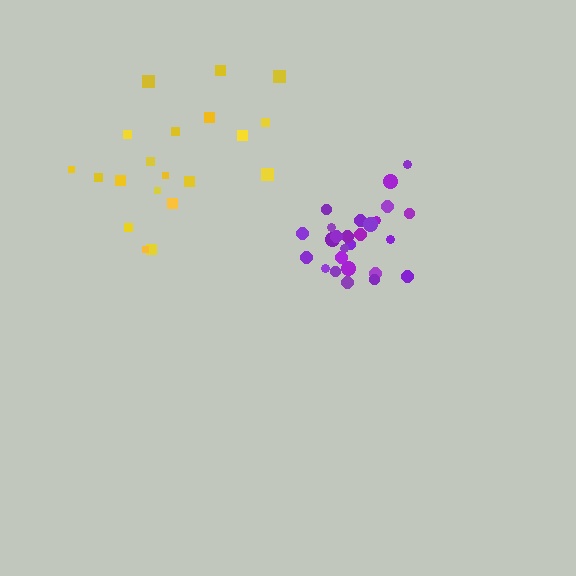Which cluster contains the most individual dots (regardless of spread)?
Purple (26).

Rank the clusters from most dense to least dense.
purple, yellow.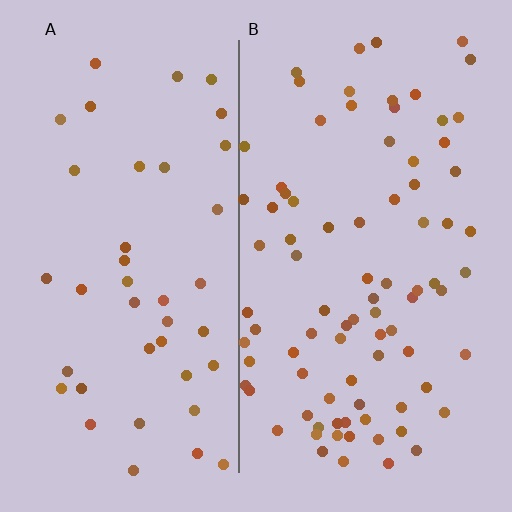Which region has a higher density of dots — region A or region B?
B (the right).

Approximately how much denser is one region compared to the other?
Approximately 2.0× — region B over region A.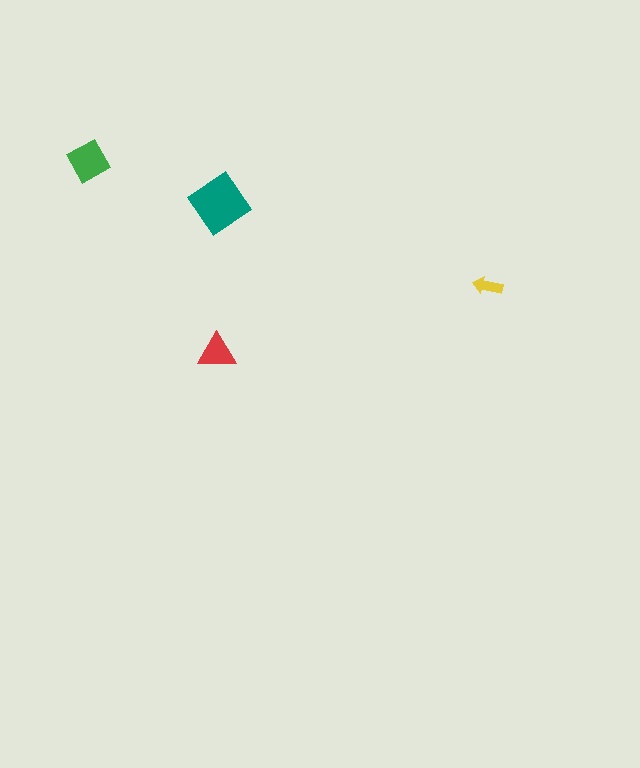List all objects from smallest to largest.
The yellow arrow, the red triangle, the green square, the teal diamond.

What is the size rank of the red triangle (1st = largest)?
3rd.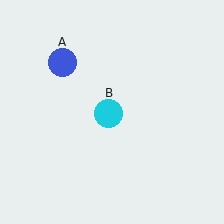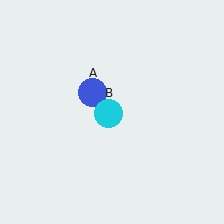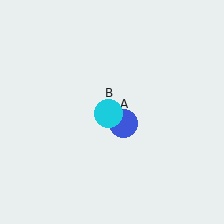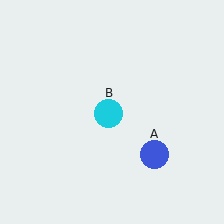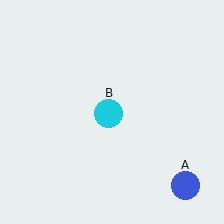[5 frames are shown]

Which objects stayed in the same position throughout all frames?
Cyan circle (object B) remained stationary.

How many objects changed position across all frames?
1 object changed position: blue circle (object A).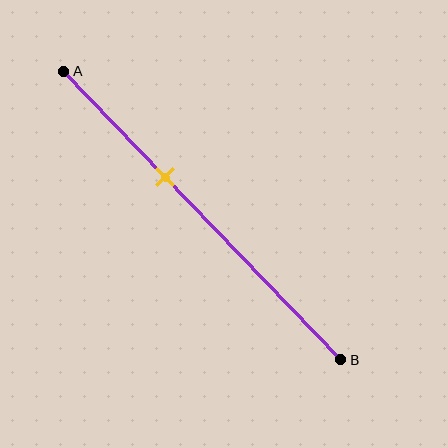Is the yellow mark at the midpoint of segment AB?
No, the mark is at about 35% from A, not at the 50% midpoint.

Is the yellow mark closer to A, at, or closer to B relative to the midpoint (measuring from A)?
The yellow mark is closer to point A than the midpoint of segment AB.